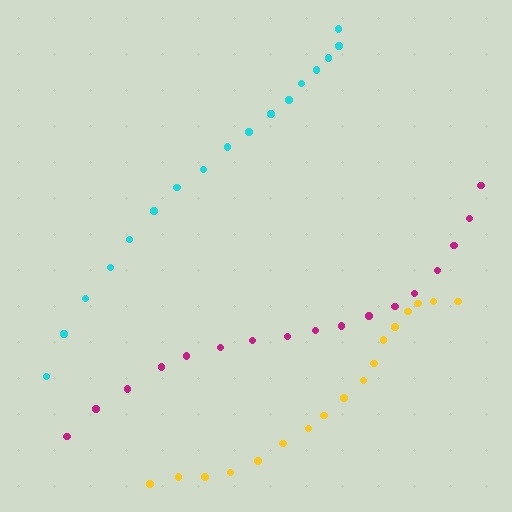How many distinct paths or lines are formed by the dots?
There are 3 distinct paths.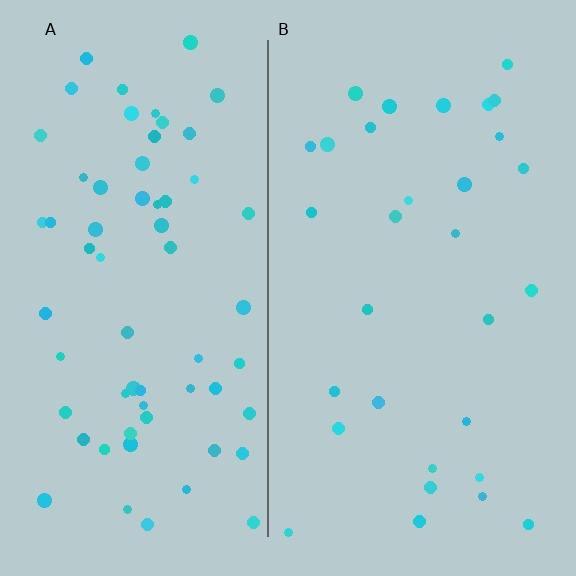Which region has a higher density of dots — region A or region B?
A (the left).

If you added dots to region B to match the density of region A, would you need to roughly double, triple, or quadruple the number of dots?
Approximately double.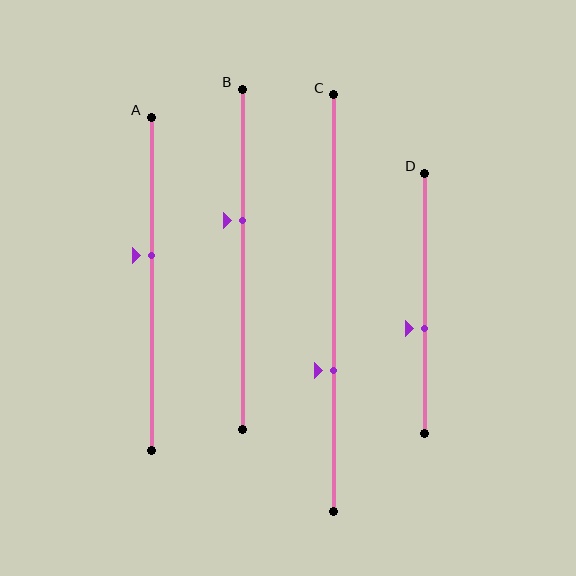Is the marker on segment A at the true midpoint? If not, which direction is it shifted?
No, the marker on segment A is shifted upward by about 9% of the segment length.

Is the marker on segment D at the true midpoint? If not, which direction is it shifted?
No, the marker on segment D is shifted downward by about 10% of the segment length.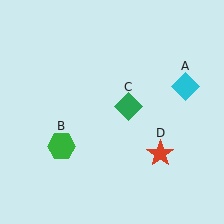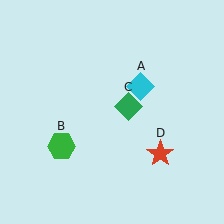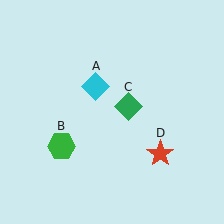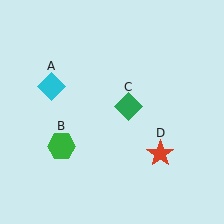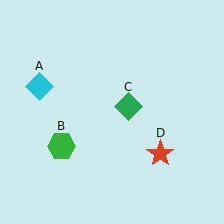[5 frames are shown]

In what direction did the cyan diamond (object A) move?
The cyan diamond (object A) moved left.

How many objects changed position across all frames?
1 object changed position: cyan diamond (object A).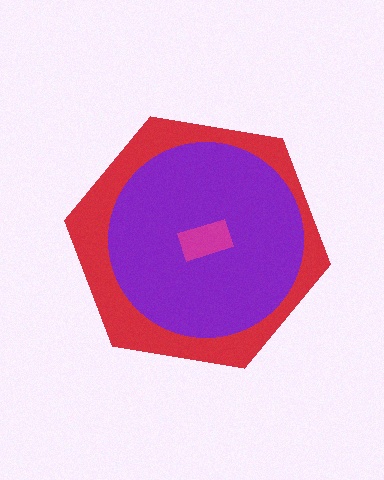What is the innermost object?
The magenta rectangle.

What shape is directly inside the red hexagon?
The purple circle.